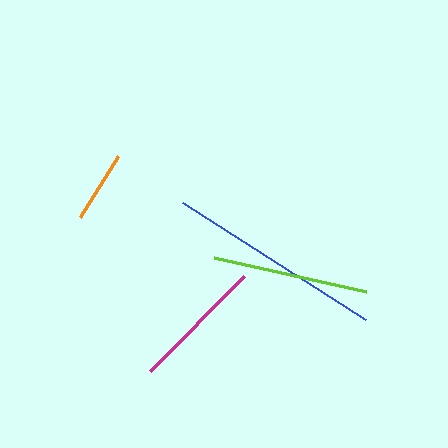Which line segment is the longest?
The blue line is the longest at approximately 217 pixels.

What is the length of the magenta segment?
The magenta segment is approximately 133 pixels long.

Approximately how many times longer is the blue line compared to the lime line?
The blue line is approximately 1.4 times the length of the lime line.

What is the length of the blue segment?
The blue segment is approximately 217 pixels long.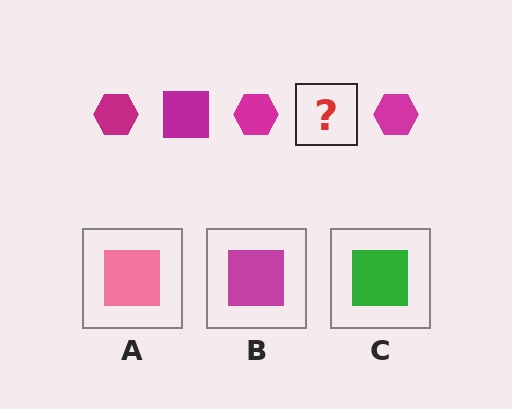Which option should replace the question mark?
Option B.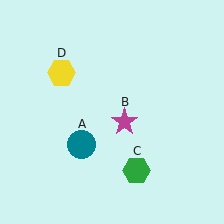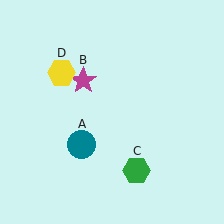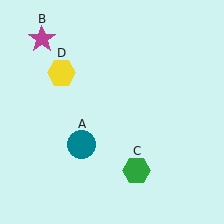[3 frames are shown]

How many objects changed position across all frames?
1 object changed position: magenta star (object B).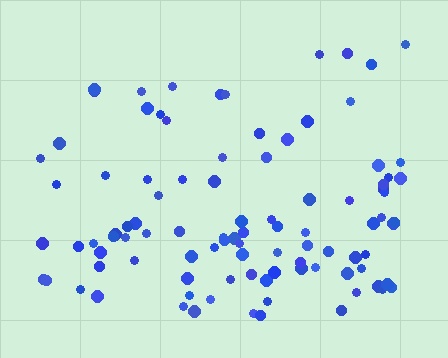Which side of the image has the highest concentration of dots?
The bottom.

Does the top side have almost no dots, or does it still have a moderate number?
Still a moderate number, just noticeably fewer than the bottom.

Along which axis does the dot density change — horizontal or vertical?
Vertical.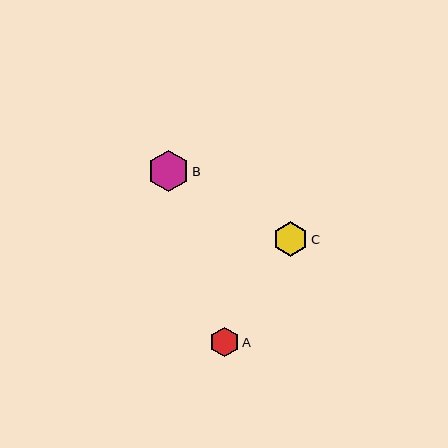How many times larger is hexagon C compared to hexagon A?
Hexagon C is approximately 1.2 times the size of hexagon A.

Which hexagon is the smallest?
Hexagon A is the smallest with a size of approximately 29 pixels.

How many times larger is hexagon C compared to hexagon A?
Hexagon C is approximately 1.2 times the size of hexagon A.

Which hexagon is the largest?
Hexagon B is the largest with a size of approximately 41 pixels.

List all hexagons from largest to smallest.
From largest to smallest: B, C, A.